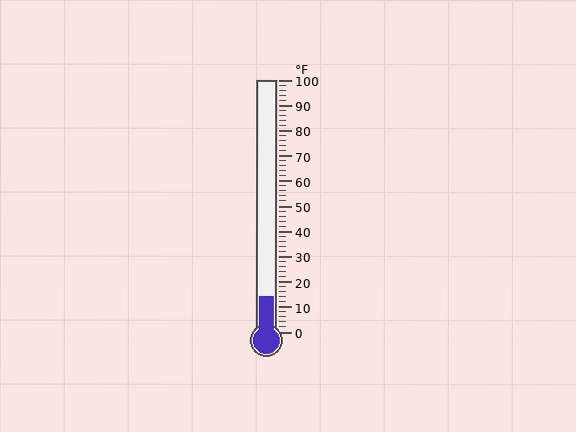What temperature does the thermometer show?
The thermometer shows approximately 14°F.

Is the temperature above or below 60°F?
The temperature is below 60°F.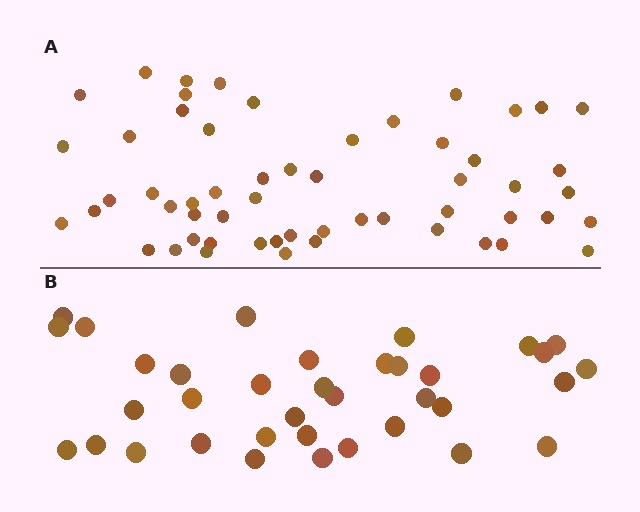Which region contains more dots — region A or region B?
Region A (the top region) has more dots.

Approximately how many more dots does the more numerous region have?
Region A has approximately 20 more dots than region B.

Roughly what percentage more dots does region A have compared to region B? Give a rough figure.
About 55% more.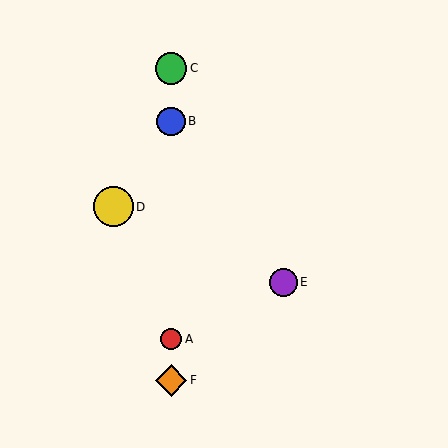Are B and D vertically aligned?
No, B is at x≈171 and D is at x≈113.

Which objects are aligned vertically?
Objects A, B, C, F are aligned vertically.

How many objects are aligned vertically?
4 objects (A, B, C, F) are aligned vertically.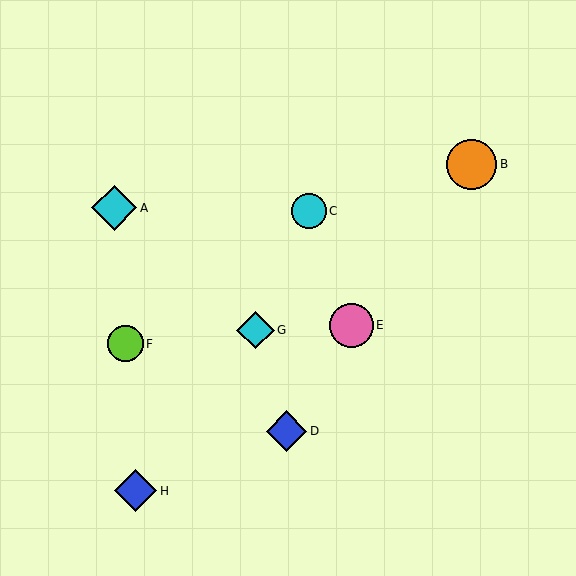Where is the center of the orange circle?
The center of the orange circle is at (472, 164).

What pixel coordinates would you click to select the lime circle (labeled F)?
Click at (125, 344) to select the lime circle F.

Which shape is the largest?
The orange circle (labeled B) is the largest.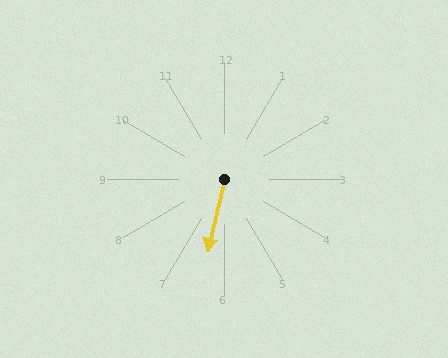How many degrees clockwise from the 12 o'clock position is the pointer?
Approximately 193 degrees.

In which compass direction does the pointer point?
South.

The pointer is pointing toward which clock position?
Roughly 6 o'clock.